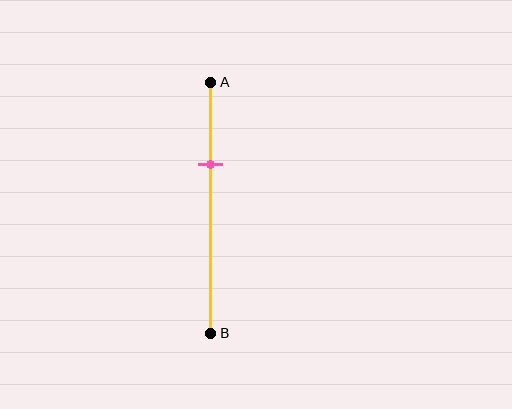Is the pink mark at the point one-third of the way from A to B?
Yes, the mark is approximately at the one-third point.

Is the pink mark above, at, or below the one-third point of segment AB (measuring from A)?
The pink mark is approximately at the one-third point of segment AB.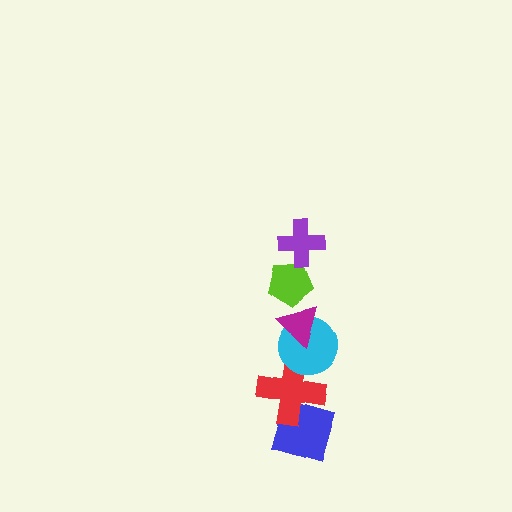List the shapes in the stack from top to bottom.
From top to bottom: the purple cross, the lime pentagon, the magenta triangle, the cyan circle, the red cross, the blue diamond.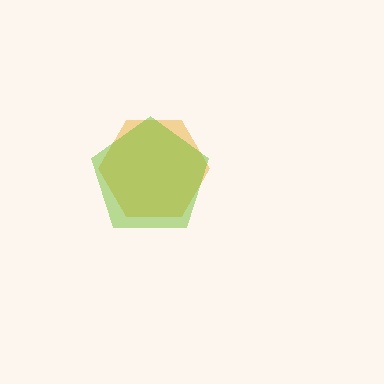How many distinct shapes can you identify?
There are 2 distinct shapes: an orange hexagon, a lime pentagon.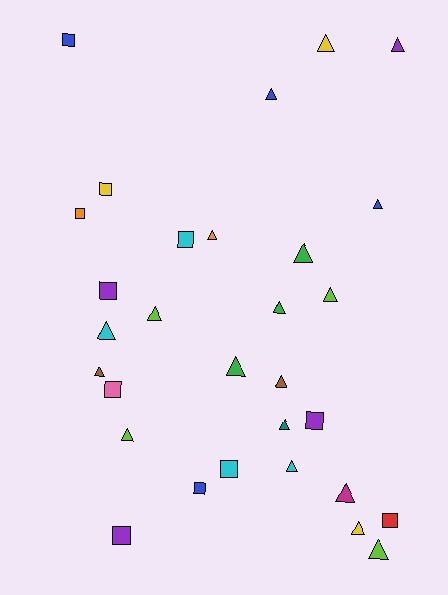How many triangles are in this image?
There are 19 triangles.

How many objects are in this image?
There are 30 objects.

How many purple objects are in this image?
There are 4 purple objects.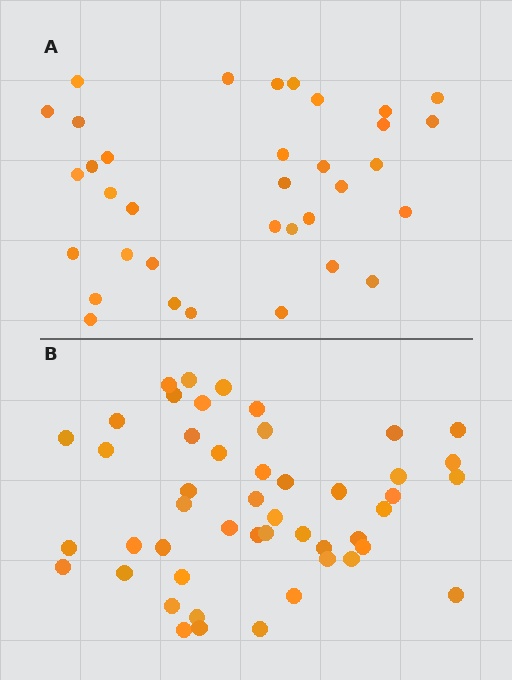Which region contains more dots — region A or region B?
Region B (the bottom region) has more dots.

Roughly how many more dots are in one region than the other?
Region B has approximately 15 more dots than region A.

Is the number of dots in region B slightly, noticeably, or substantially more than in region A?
Region B has noticeably more, but not dramatically so. The ratio is roughly 1.4 to 1.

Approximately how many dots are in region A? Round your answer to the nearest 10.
About 40 dots. (The exact count is 35, which rounds to 40.)